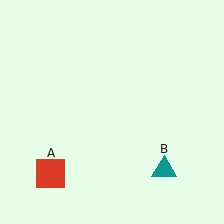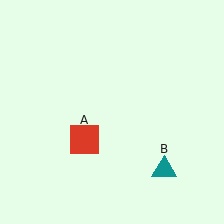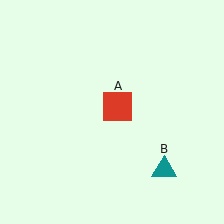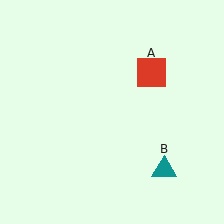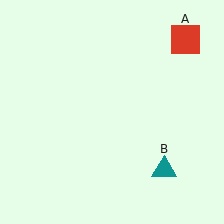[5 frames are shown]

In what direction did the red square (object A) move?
The red square (object A) moved up and to the right.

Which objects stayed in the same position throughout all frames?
Teal triangle (object B) remained stationary.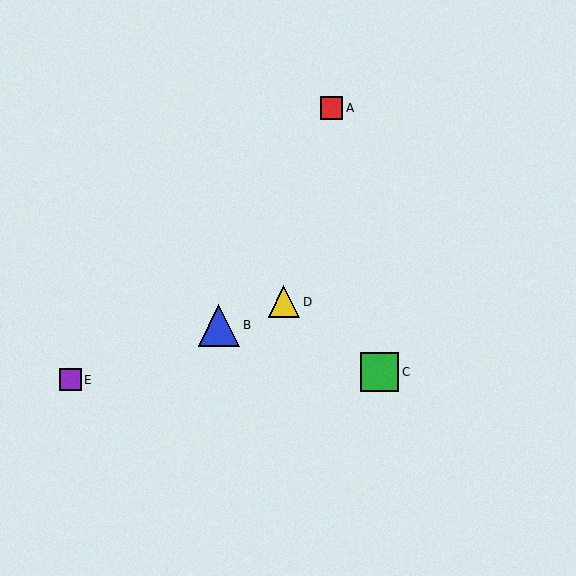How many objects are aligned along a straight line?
3 objects (B, D, E) are aligned along a straight line.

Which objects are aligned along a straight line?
Objects B, D, E are aligned along a straight line.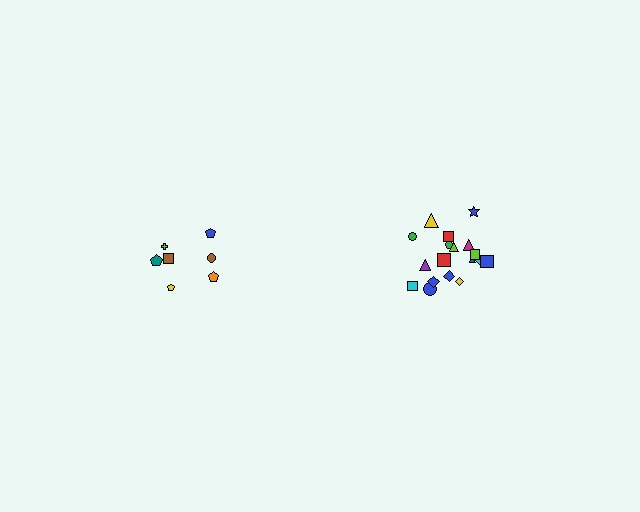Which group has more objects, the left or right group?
The right group.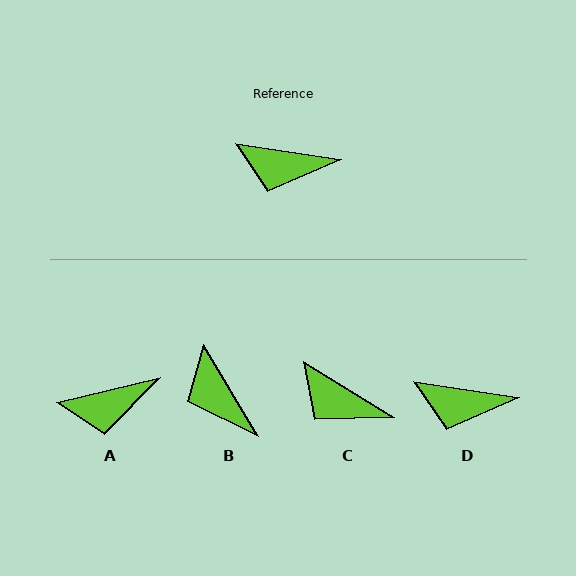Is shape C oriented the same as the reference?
No, it is off by about 22 degrees.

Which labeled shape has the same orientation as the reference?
D.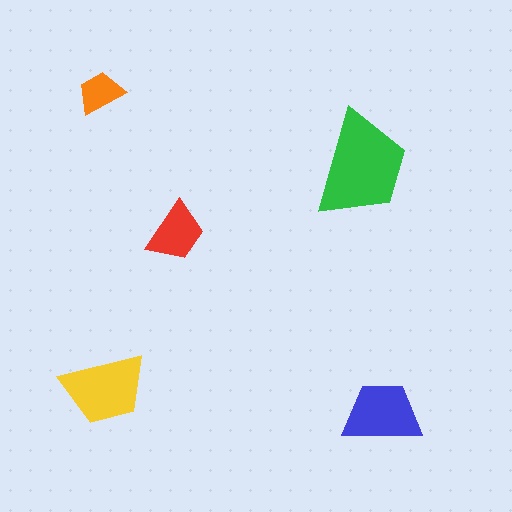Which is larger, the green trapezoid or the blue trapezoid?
The green one.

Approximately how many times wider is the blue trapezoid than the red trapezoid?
About 1.5 times wider.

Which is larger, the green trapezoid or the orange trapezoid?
The green one.